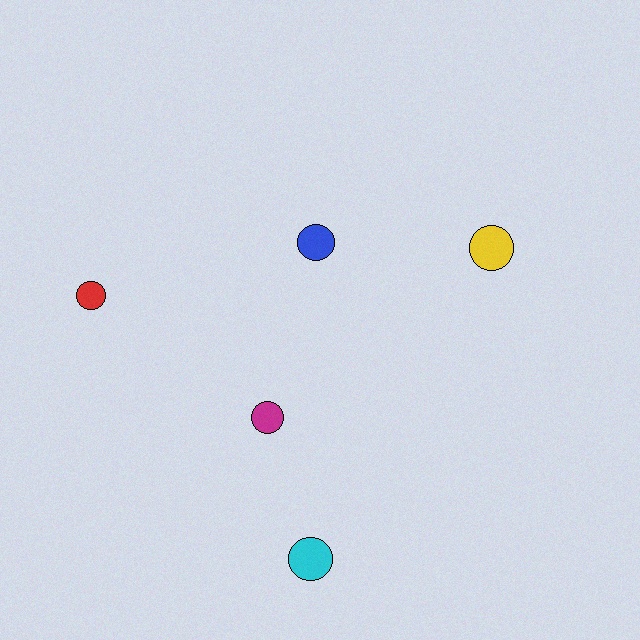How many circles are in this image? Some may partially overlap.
There are 5 circles.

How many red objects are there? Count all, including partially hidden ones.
There is 1 red object.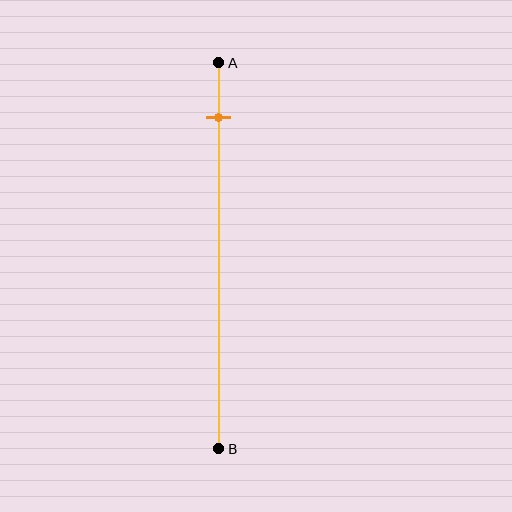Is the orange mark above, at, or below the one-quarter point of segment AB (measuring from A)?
The orange mark is above the one-quarter point of segment AB.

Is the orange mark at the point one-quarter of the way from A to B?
No, the mark is at about 15% from A, not at the 25% one-quarter point.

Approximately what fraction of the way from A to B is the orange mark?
The orange mark is approximately 15% of the way from A to B.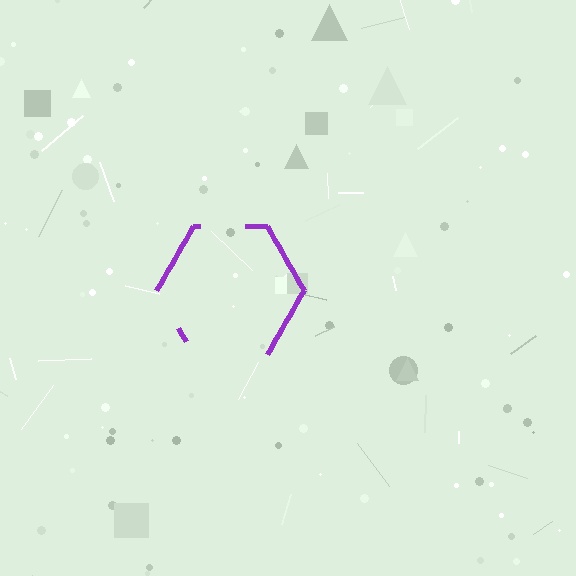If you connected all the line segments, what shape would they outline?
They would outline a hexagon.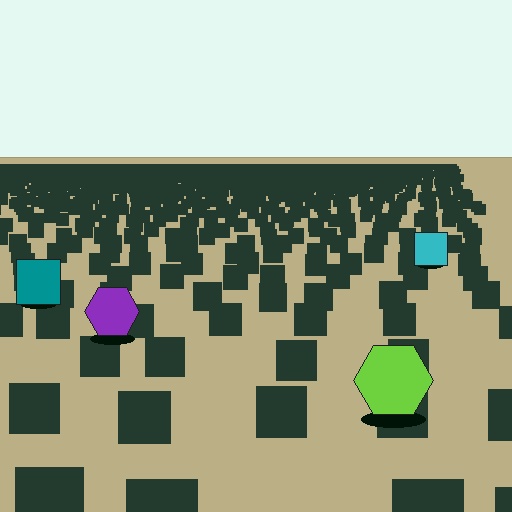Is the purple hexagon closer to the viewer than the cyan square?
Yes. The purple hexagon is closer — you can tell from the texture gradient: the ground texture is coarser near it.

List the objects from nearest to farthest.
From nearest to farthest: the lime hexagon, the purple hexagon, the teal square, the cyan square.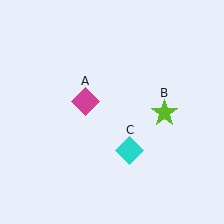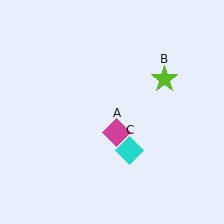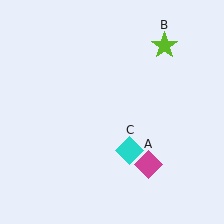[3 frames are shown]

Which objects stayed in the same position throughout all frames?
Cyan diamond (object C) remained stationary.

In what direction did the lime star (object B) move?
The lime star (object B) moved up.